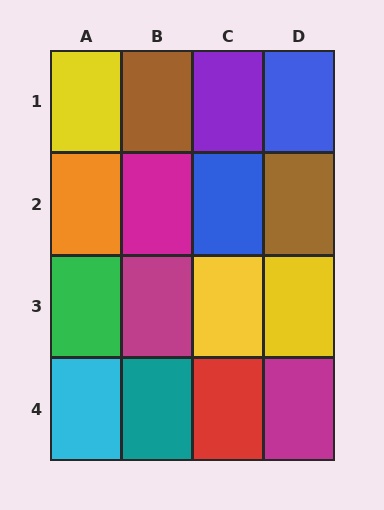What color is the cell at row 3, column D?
Yellow.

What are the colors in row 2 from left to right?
Orange, magenta, blue, brown.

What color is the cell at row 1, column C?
Purple.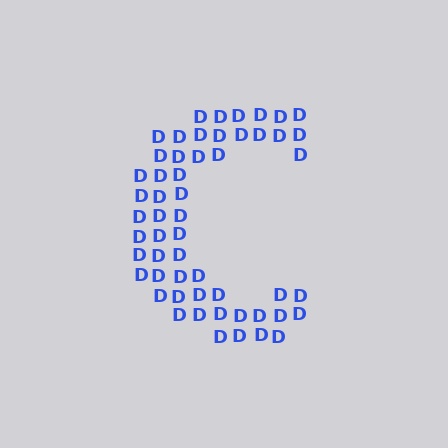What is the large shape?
The large shape is the letter C.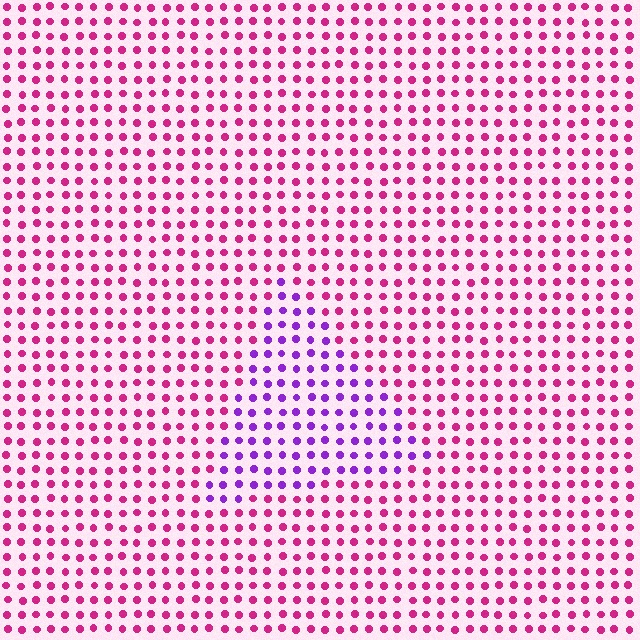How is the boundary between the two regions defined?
The boundary is defined purely by a slight shift in hue (about 48 degrees). Spacing, size, and orientation are identical on both sides.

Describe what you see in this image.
The image is filled with small magenta elements in a uniform arrangement. A triangle-shaped region is visible where the elements are tinted to a slightly different hue, forming a subtle color boundary.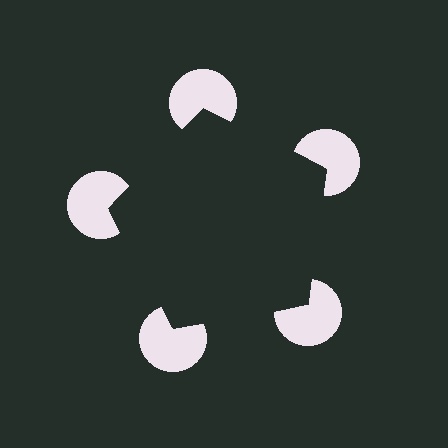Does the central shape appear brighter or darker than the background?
It typically appears slightly darker than the background, even though no actual brightness change is drawn.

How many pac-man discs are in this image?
There are 5 — one at each vertex of the illusory pentagon.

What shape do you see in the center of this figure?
An illusory pentagon — its edges are inferred from the aligned wedge cuts in the pac-man discs, not physically drawn.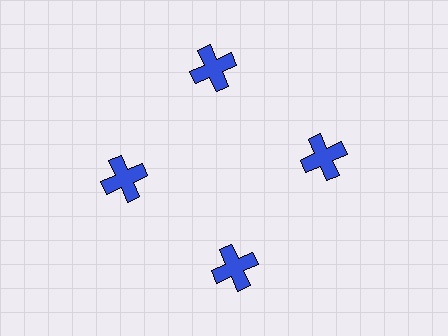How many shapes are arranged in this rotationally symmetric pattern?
There are 4 shapes, arranged in 4 groups of 1.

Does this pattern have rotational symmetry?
Yes, this pattern has 4-fold rotational symmetry. It looks the same after rotating 90 degrees around the center.